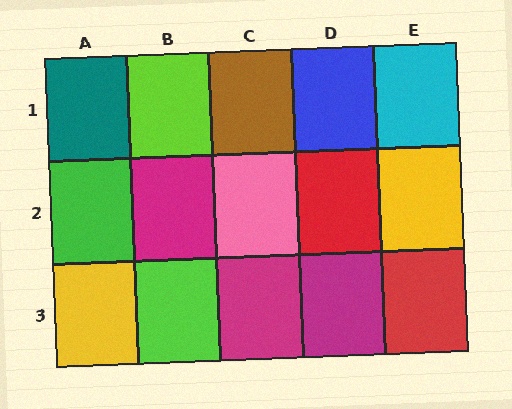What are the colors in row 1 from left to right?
Teal, lime, brown, blue, cyan.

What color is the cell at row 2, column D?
Red.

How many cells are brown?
1 cell is brown.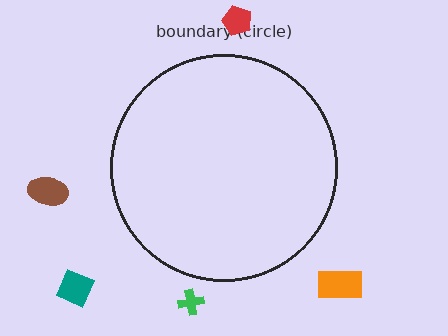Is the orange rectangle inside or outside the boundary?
Outside.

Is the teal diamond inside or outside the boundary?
Outside.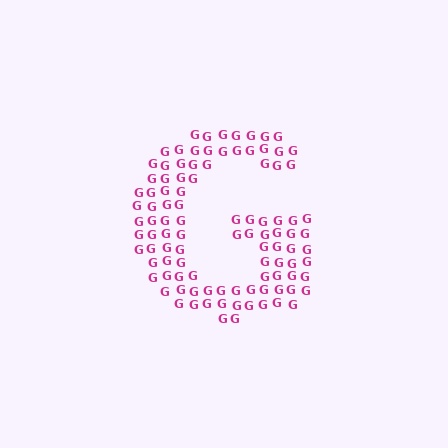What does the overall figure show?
The overall figure shows the letter G.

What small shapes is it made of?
It is made of small letter G's.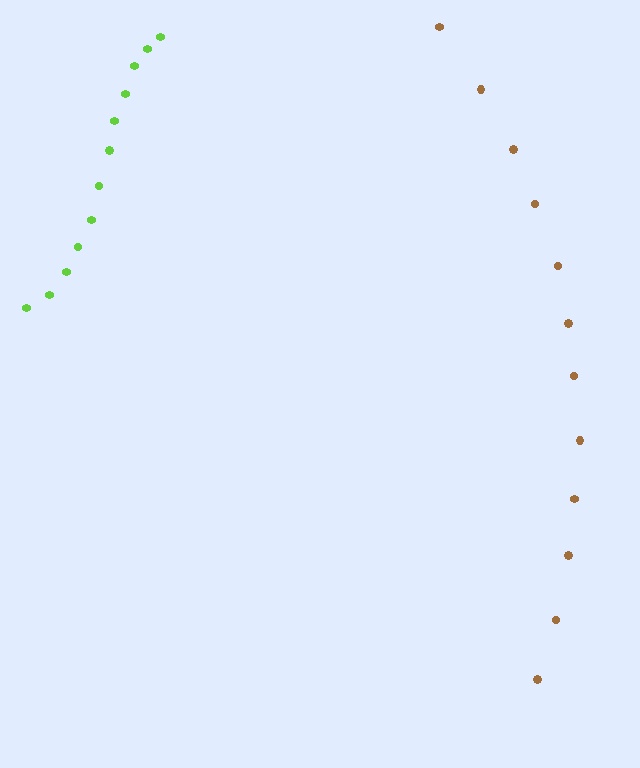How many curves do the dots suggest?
There are 2 distinct paths.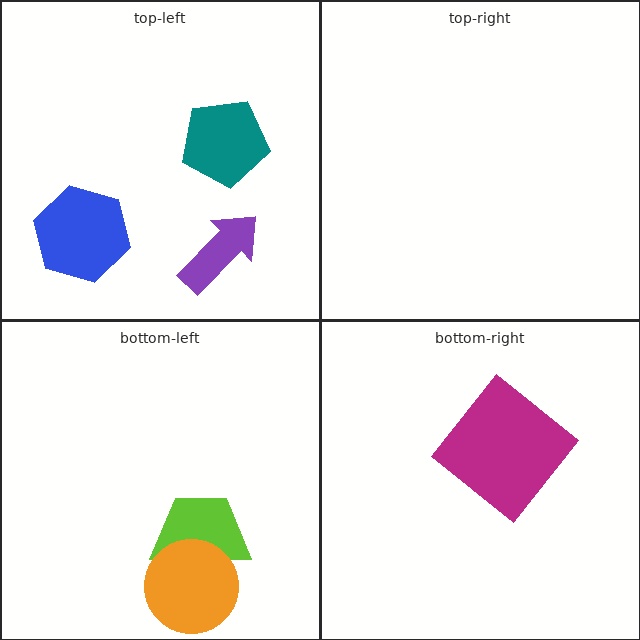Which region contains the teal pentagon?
The top-left region.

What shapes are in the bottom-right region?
The magenta diamond.